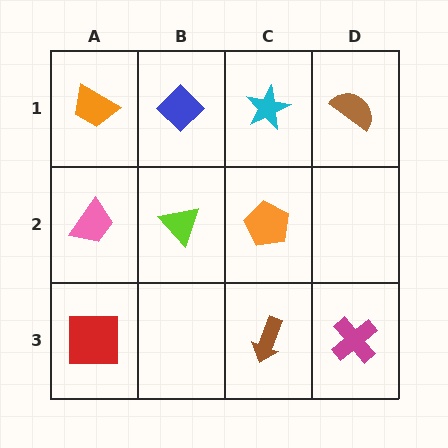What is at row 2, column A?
A pink trapezoid.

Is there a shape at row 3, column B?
No, that cell is empty.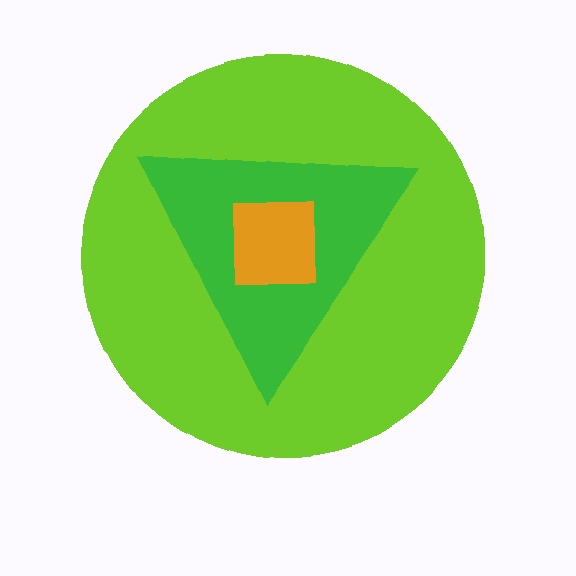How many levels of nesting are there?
3.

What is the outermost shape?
The lime circle.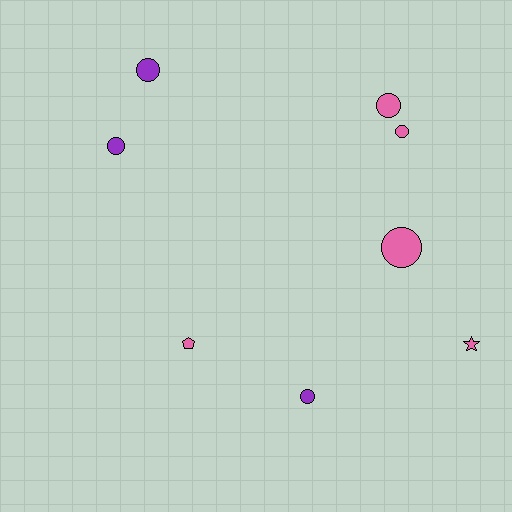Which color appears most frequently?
Pink, with 5 objects.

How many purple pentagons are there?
There are no purple pentagons.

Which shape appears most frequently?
Circle, with 6 objects.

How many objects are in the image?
There are 8 objects.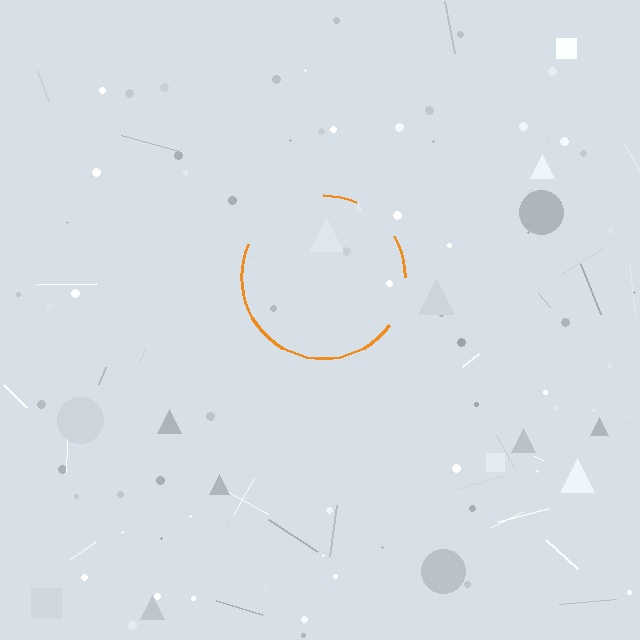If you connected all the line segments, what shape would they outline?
They would outline a circle.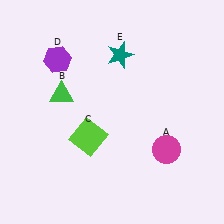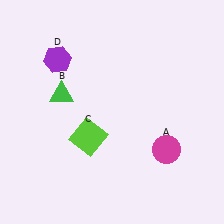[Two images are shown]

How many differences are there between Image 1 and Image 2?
There is 1 difference between the two images.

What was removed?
The teal star (E) was removed in Image 2.